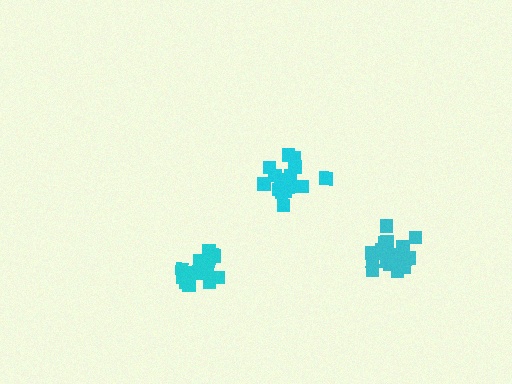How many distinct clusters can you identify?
There are 3 distinct clusters.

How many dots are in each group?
Group 1: 18 dots, Group 2: 18 dots, Group 3: 19 dots (55 total).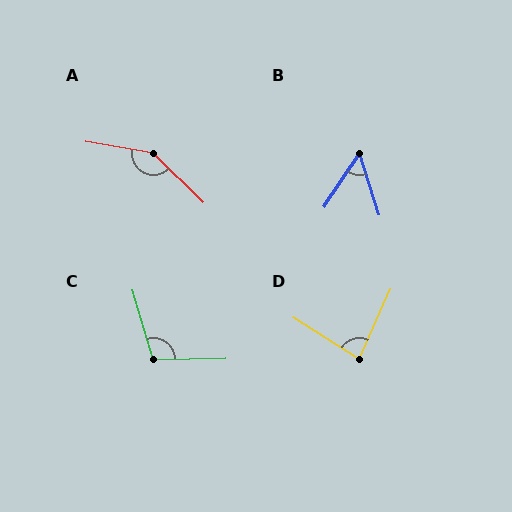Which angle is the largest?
A, at approximately 145 degrees.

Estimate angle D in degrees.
Approximately 81 degrees.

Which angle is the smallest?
B, at approximately 51 degrees.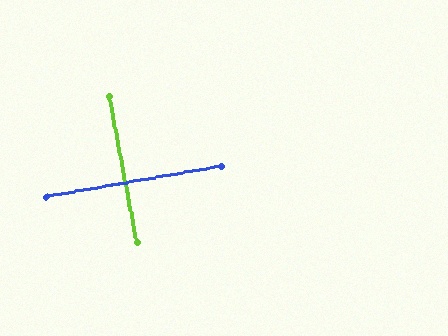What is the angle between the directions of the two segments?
Approximately 89 degrees.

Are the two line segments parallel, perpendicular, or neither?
Perpendicular — they meet at approximately 89°.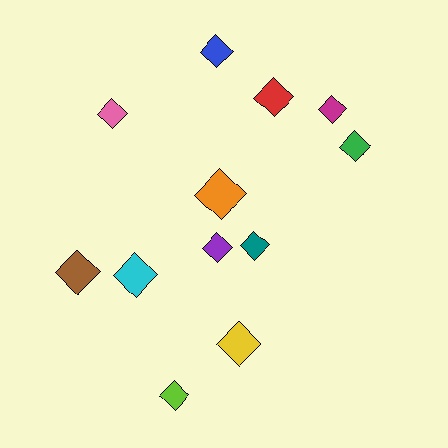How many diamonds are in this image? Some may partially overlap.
There are 12 diamonds.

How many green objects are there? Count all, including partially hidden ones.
There is 1 green object.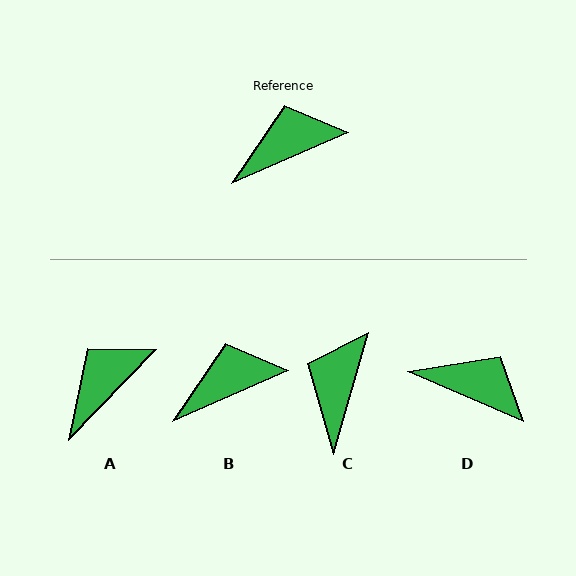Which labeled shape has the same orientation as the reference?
B.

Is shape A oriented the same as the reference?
No, it is off by about 23 degrees.